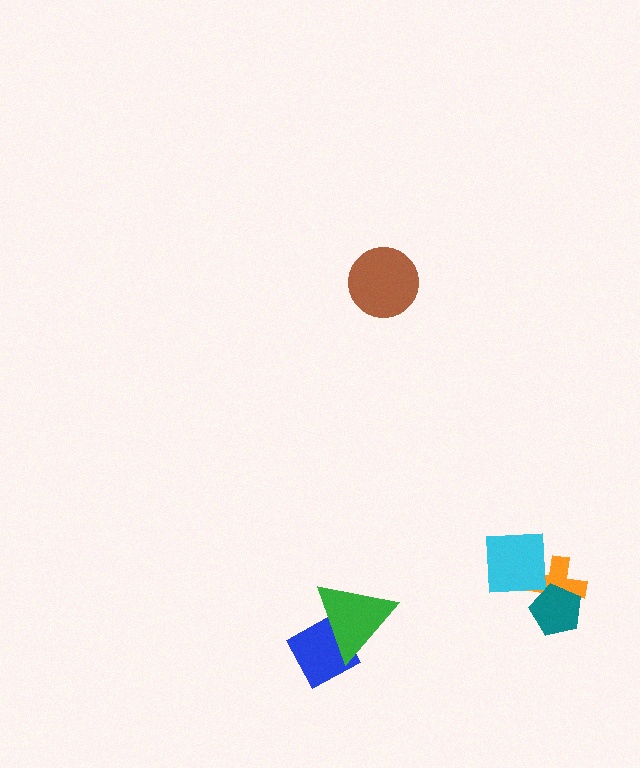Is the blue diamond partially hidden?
Yes, it is partially covered by another shape.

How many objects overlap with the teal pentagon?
1 object overlaps with the teal pentagon.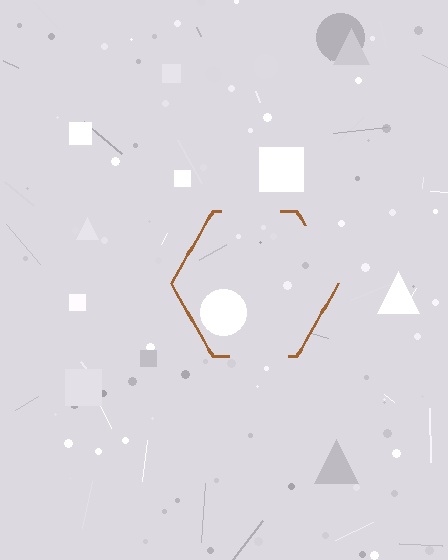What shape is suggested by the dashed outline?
The dashed outline suggests a hexagon.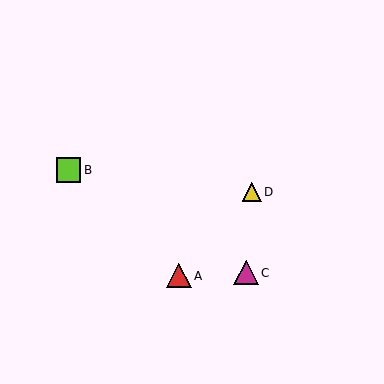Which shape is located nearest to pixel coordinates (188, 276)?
The red triangle (labeled A) at (179, 276) is nearest to that location.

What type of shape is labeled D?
Shape D is a yellow triangle.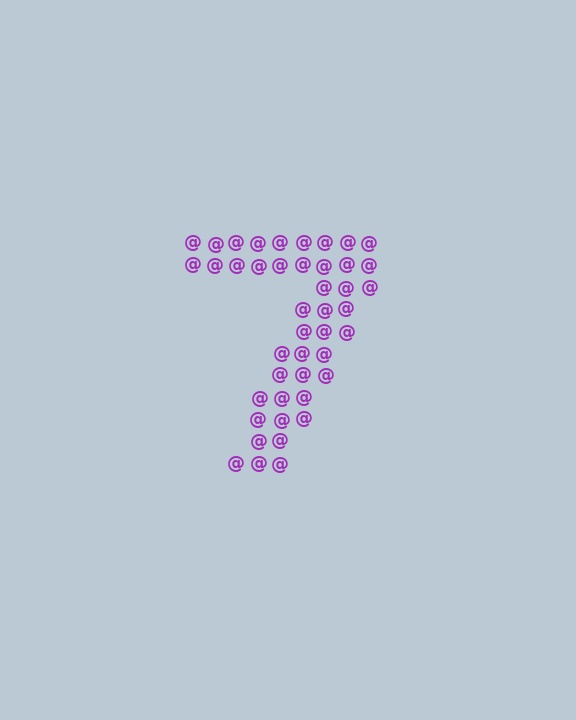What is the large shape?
The large shape is the digit 7.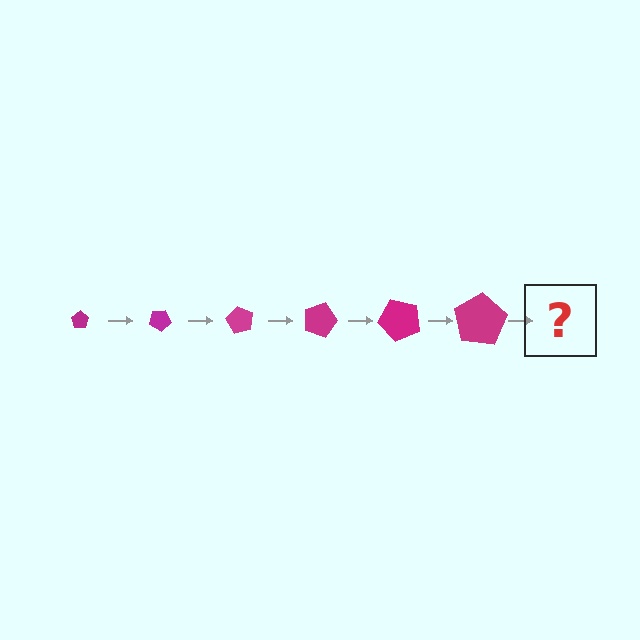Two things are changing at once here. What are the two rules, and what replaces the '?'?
The two rules are that the pentagon grows larger each step and it rotates 30 degrees each step. The '?' should be a pentagon, larger than the previous one and rotated 180 degrees from the start.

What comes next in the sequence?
The next element should be a pentagon, larger than the previous one and rotated 180 degrees from the start.